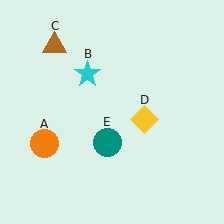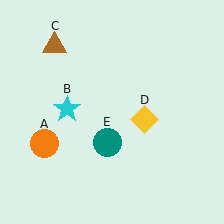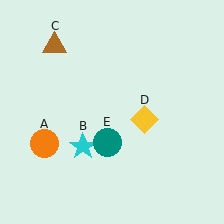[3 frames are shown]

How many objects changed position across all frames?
1 object changed position: cyan star (object B).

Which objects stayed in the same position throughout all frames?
Orange circle (object A) and brown triangle (object C) and yellow diamond (object D) and teal circle (object E) remained stationary.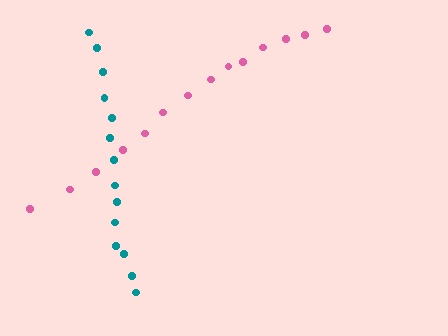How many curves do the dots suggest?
There are 2 distinct paths.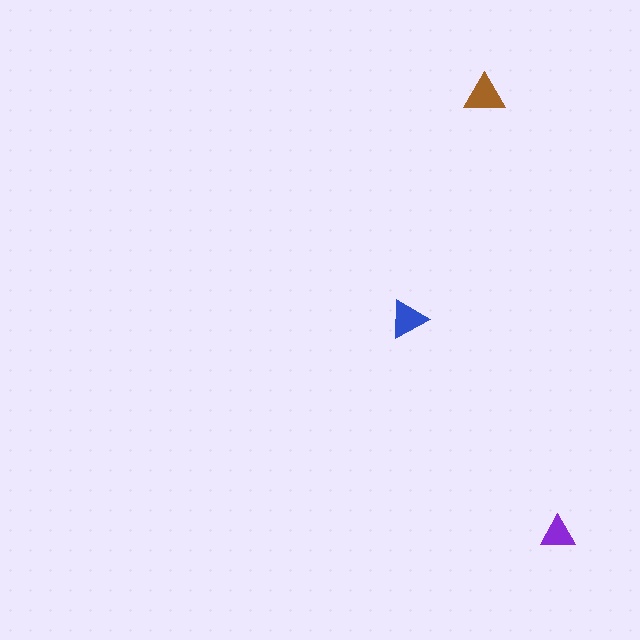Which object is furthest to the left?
The blue triangle is leftmost.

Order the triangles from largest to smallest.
the brown one, the blue one, the purple one.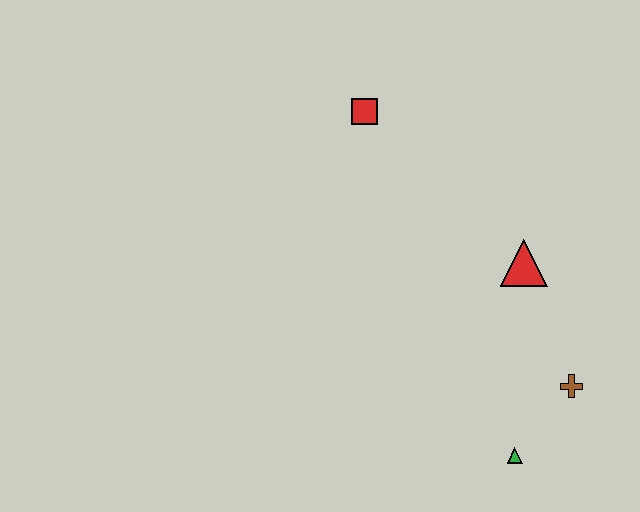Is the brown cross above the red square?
No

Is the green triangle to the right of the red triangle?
No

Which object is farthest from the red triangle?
The red square is farthest from the red triangle.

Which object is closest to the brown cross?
The green triangle is closest to the brown cross.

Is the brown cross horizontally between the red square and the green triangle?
No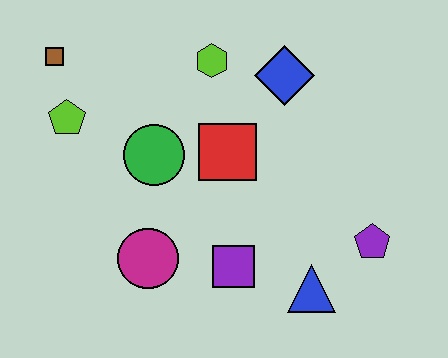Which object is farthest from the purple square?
The brown square is farthest from the purple square.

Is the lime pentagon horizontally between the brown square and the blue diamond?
Yes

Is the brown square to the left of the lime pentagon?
Yes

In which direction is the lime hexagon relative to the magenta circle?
The lime hexagon is above the magenta circle.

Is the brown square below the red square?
No